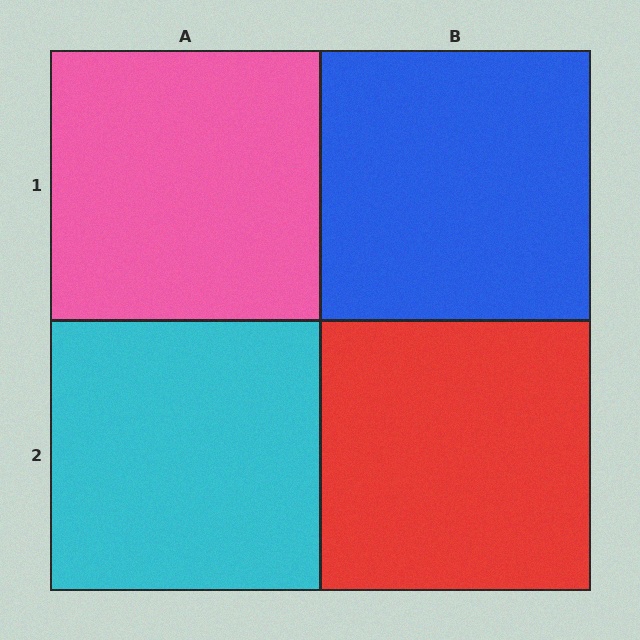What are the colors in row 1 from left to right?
Pink, blue.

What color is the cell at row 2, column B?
Red.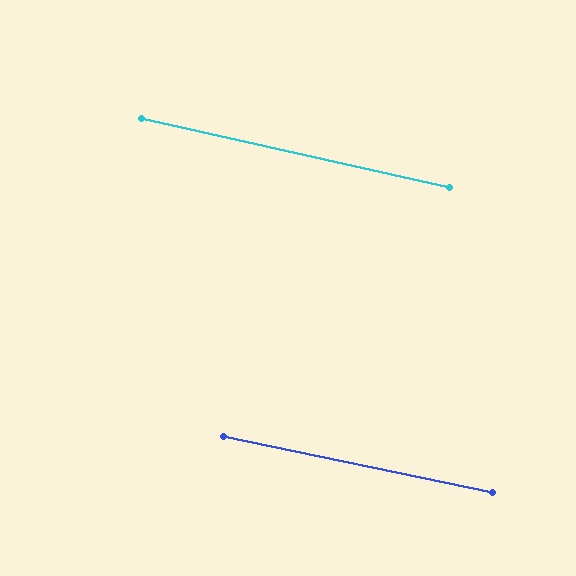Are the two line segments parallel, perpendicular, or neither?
Parallel — their directions differ by only 0.7°.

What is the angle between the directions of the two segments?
Approximately 1 degree.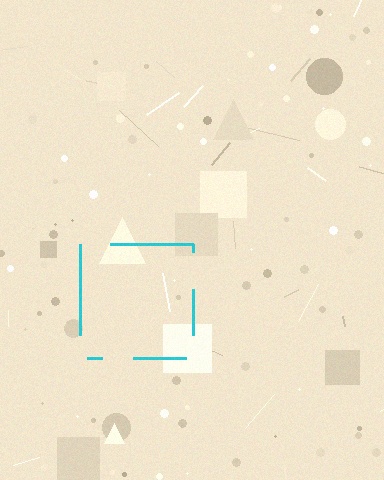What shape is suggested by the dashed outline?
The dashed outline suggests a square.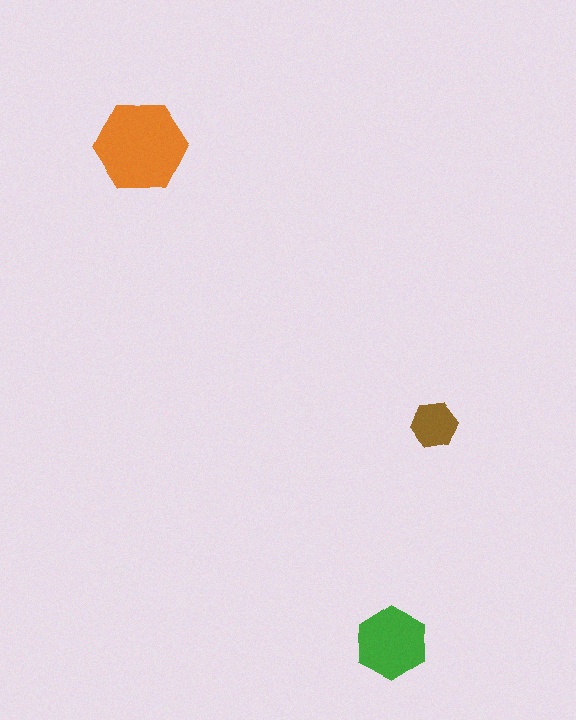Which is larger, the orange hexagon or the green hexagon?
The orange one.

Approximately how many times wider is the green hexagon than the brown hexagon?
About 1.5 times wider.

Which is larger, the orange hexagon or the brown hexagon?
The orange one.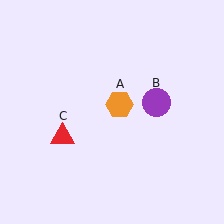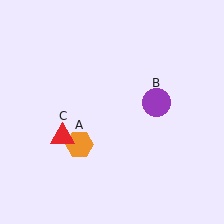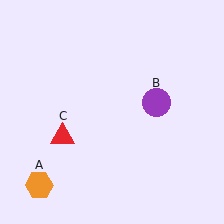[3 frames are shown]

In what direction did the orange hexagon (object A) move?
The orange hexagon (object A) moved down and to the left.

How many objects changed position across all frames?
1 object changed position: orange hexagon (object A).